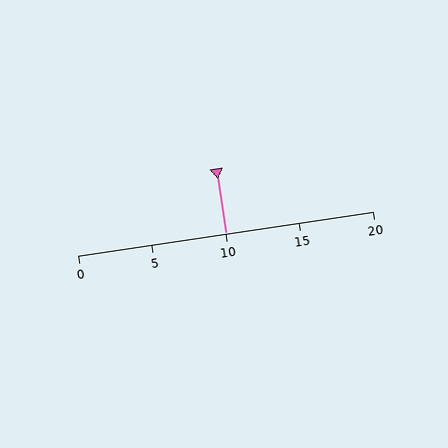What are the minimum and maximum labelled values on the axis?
The axis runs from 0 to 20.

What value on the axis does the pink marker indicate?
The marker indicates approximately 10.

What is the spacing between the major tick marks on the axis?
The major ticks are spaced 5 apart.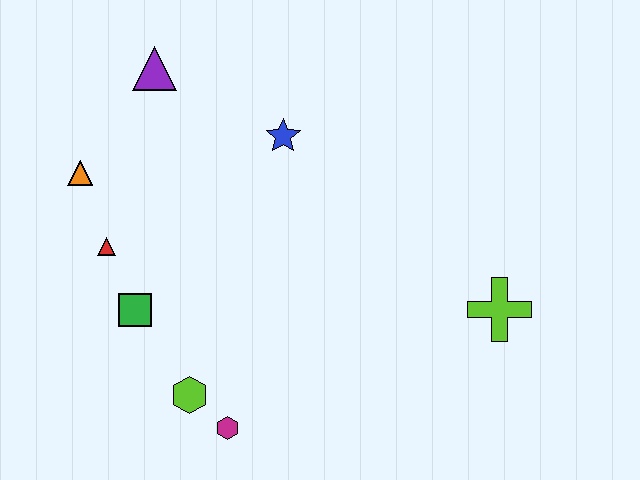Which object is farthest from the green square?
The lime cross is farthest from the green square.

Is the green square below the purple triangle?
Yes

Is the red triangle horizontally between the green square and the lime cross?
No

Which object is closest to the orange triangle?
The red triangle is closest to the orange triangle.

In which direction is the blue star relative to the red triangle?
The blue star is to the right of the red triangle.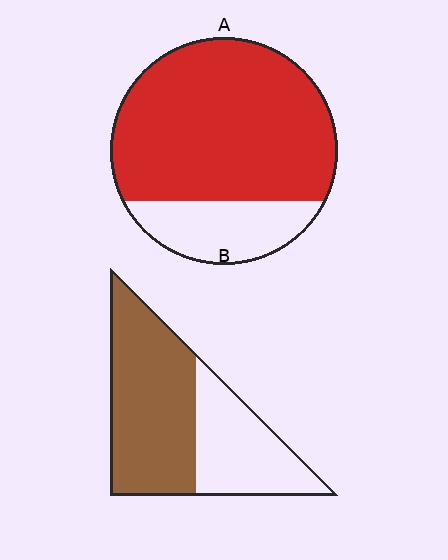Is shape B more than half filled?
Yes.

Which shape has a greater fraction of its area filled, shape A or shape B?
Shape A.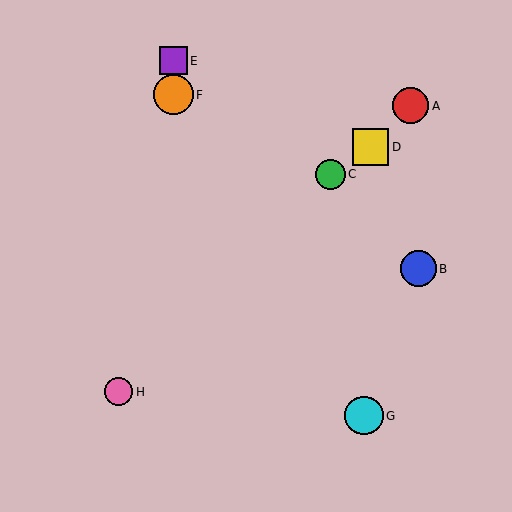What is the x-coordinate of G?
Object G is at x≈364.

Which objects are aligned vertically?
Objects E, F are aligned vertically.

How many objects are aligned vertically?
2 objects (E, F) are aligned vertically.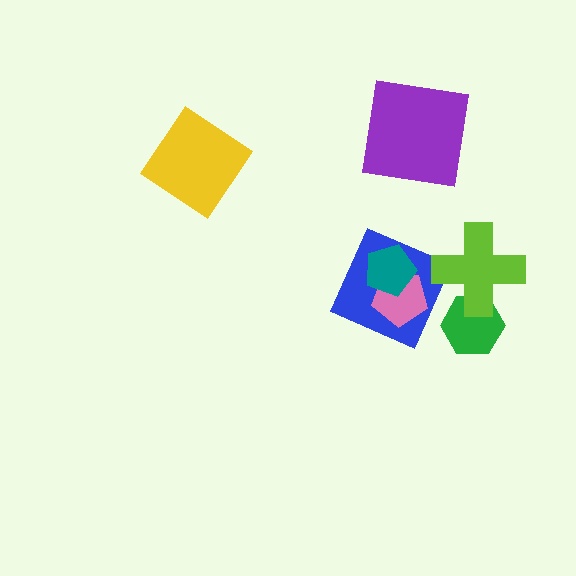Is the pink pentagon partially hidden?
Yes, it is partially covered by another shape.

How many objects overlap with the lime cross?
1 object overlaps with the lime cross.